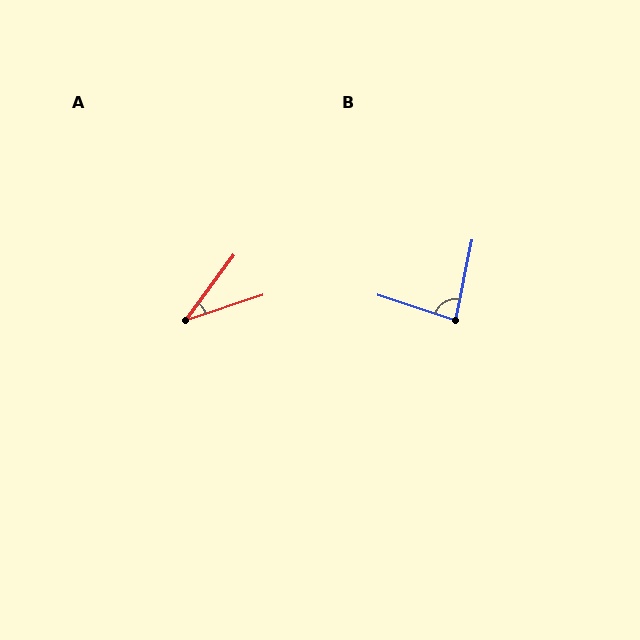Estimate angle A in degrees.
Approximately 35 degrees.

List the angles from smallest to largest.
A (35°), B (83°).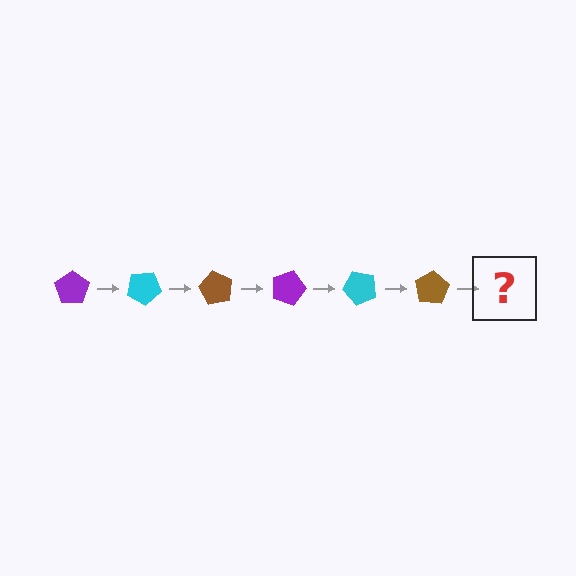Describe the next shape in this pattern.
It should be a purple pentagon, rotated 180 degrees from the start.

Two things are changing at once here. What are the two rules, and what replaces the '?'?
The two rules are that it rotates 30 degrees each step and the color cycles through purple, cyan, and brown. The '?' should be a purple pentagon, rotated 180 degrees from the start.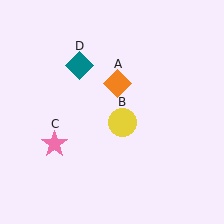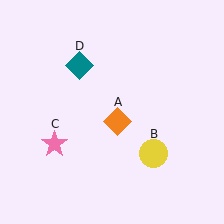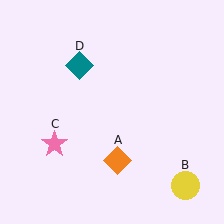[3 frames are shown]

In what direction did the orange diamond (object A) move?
The orange diamond (object A) moved down.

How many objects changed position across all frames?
2 objects changed position: orange diamond (object A), yellow circle (object B).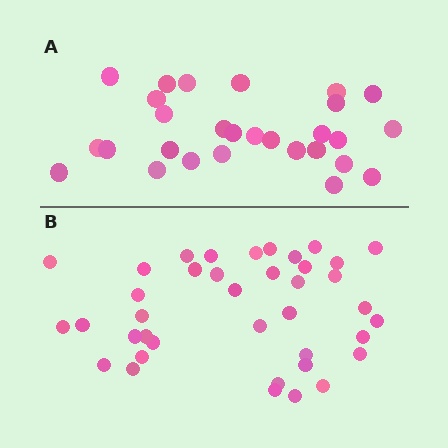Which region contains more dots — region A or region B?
Region B (the bottom region) has more dots.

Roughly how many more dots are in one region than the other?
Region B has roughly 12 or so more dots than region A.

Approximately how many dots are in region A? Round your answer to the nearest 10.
About 30 dots. (The exact count is 28, which rounds to 30.)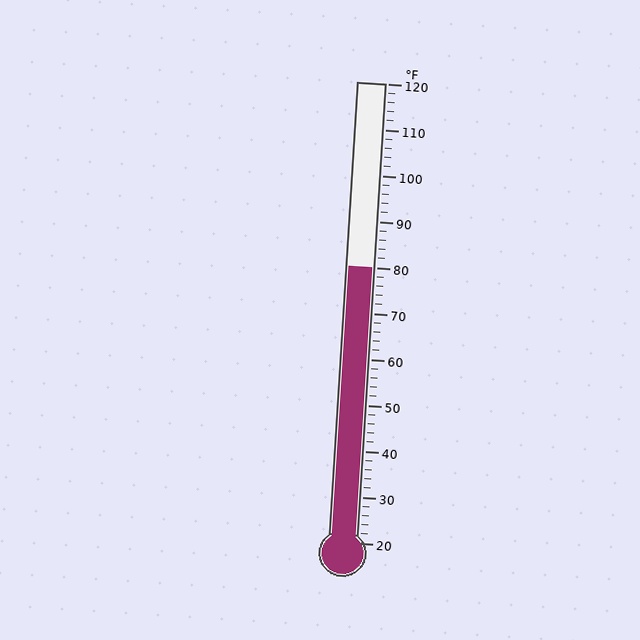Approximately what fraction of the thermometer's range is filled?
The thermometer is filled to approximately 60% of its range.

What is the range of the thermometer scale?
The thermometer scale ranges from 20°F to 120°F.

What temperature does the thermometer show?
The thermometer shows approximately 80°F.